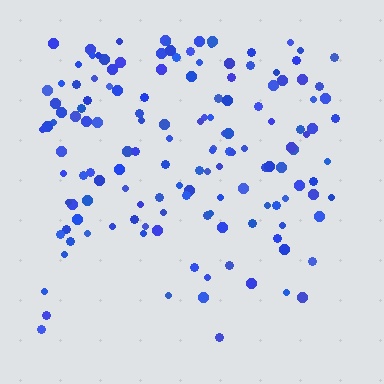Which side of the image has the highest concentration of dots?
The top.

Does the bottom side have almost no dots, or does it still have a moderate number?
Still a moderate number, just noticeably fewer than the top.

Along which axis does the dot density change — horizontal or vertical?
Vertical.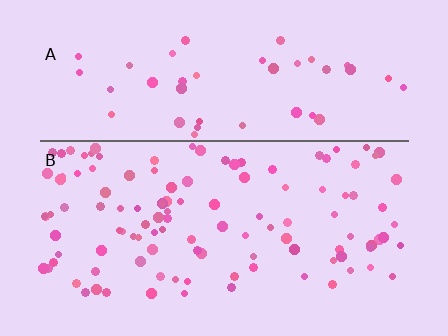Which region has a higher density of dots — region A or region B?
B (the bottom).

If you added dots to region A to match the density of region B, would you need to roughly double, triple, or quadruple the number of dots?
Approximately double.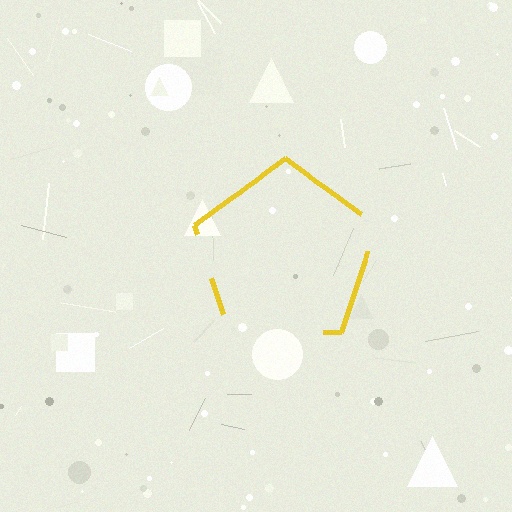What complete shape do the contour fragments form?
The contour fragments form a pentagon.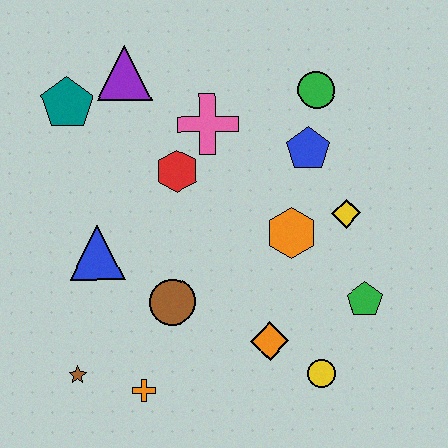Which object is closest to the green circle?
The blue pentagon is closest to the green circle.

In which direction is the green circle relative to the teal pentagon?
The green circle is to the right of the teal pentagon.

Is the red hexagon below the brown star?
No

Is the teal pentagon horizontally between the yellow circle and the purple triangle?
No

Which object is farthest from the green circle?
The brown star is farthest from the green circle.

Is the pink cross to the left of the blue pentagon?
Yes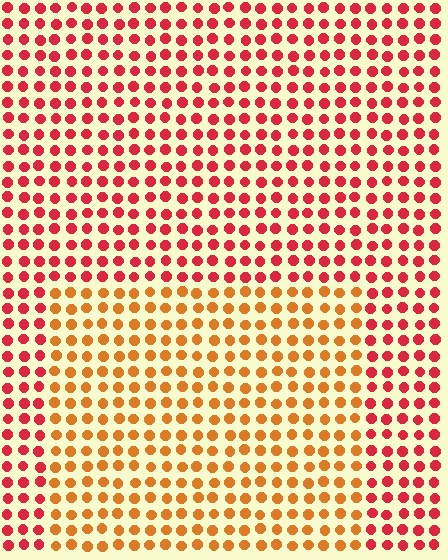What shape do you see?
I see a rectangle.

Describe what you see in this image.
The image is filled with small red elements in a uniform arrangement. A rectangle-shaped region is visible where the elements are tinted to a slightly different hue, forming a subtle color boundary.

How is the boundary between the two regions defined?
The boundary is defined purely by a slight shift in hue (about 36 degrees). Spacing, size, and orientation are identical on both sides.